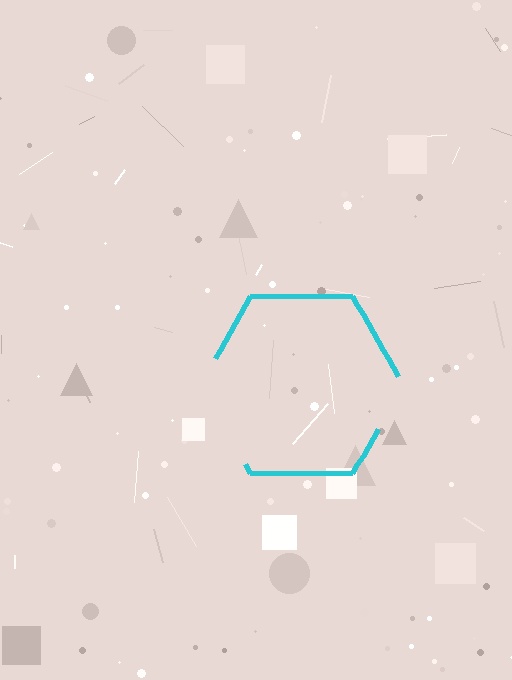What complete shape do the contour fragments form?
The contour fragments form a hexagon.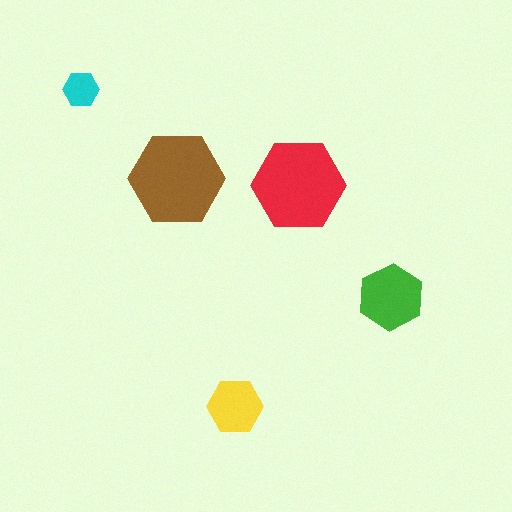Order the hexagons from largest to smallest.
the brown one, the red one, the green one, the yellow one, the cyan one.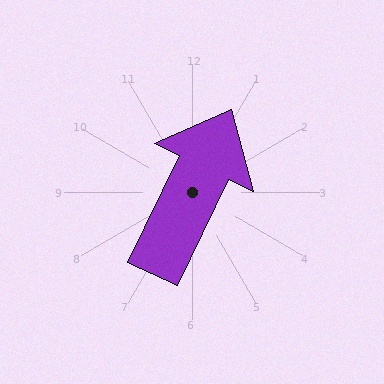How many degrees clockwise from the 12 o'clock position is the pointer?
Approximately 26 degrees.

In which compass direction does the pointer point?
Northeast.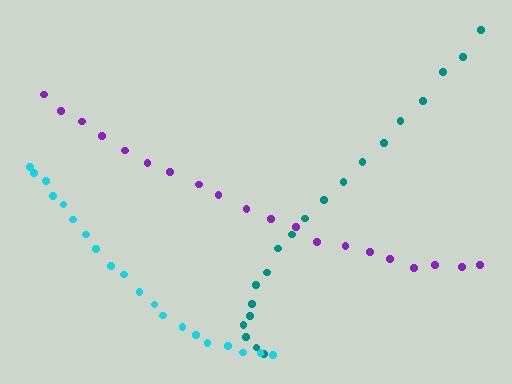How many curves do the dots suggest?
There are 3 distinct paths.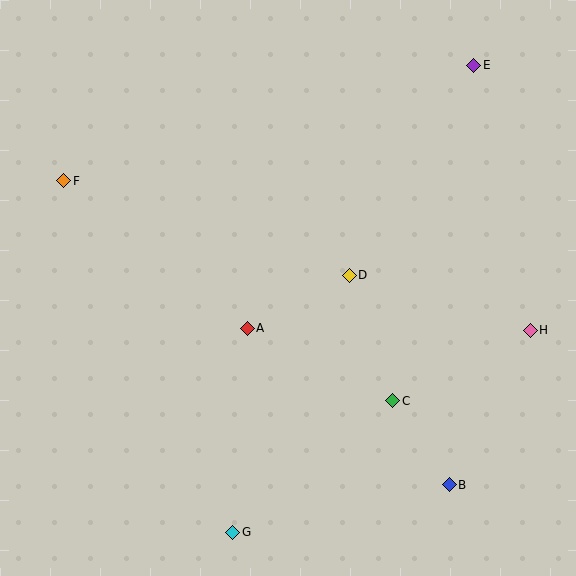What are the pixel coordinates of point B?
Point B is at (449, 485).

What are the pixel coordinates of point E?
Point E is at (474, 65).